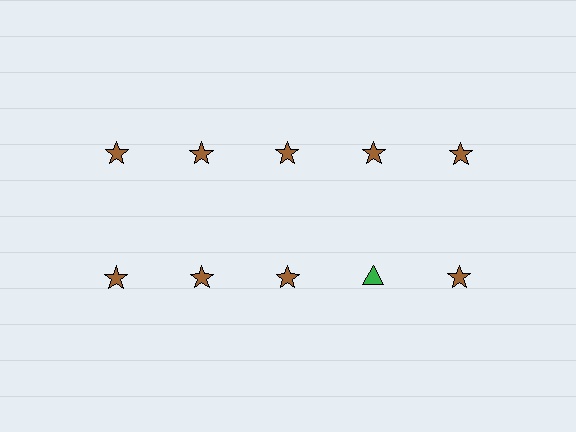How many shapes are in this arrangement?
There are 10 shapes arranged in a grid pattern.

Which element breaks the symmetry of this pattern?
The green triangle in the second row, second from right column breaks the symmetry. All other shapes are brown stars.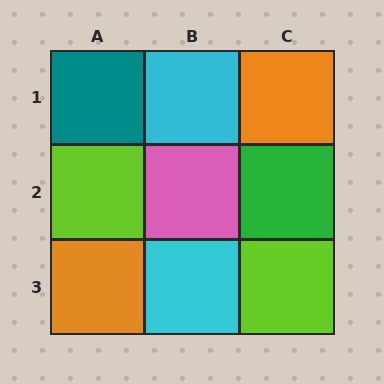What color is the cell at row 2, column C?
Green.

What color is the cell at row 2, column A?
Lime.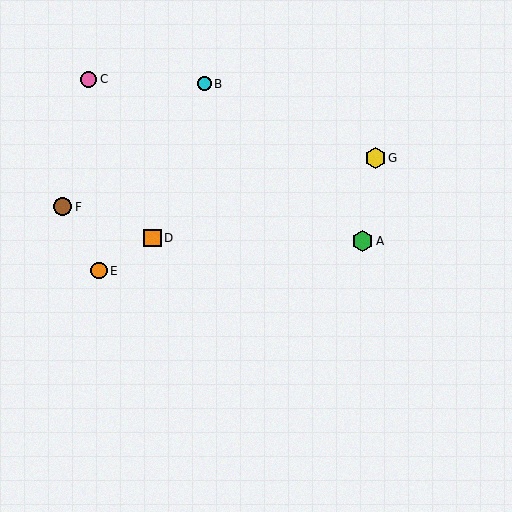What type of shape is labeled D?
Shape D is an orange square.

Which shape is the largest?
The green hexagon (labeled A) is the largest.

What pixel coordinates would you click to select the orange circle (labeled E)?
Click at (99, 271) to select the orange circle E.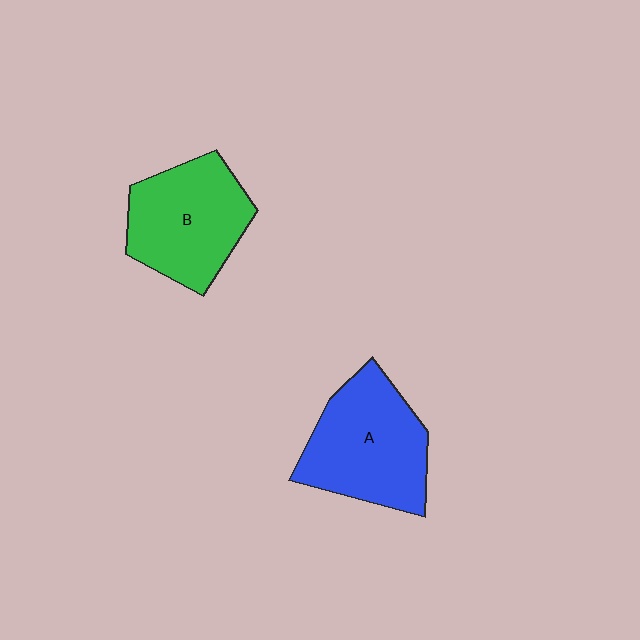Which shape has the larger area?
Shape A (blue).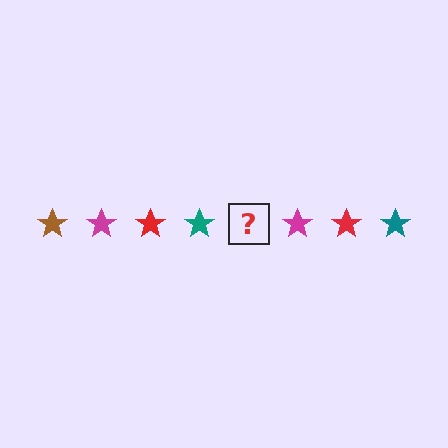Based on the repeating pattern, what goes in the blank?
The blank should be a brown star.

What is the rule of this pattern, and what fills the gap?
The rule is that the pattern cycles through brown, magenta, red, teal stars. The gap should be filled with a brown star.